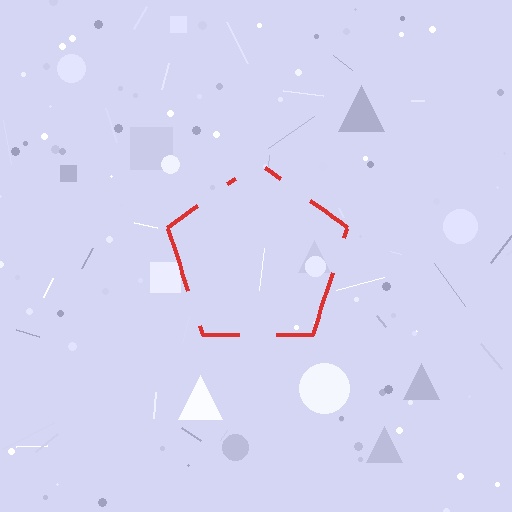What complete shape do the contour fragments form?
The contour fragments form a pentagon.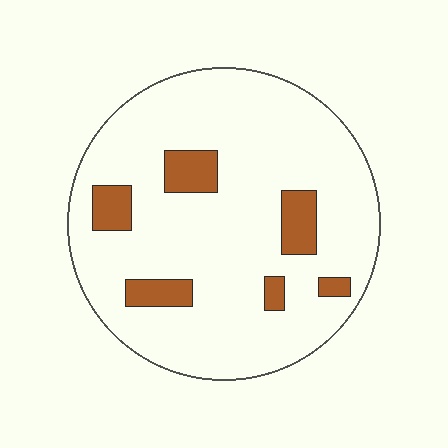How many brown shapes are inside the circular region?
6.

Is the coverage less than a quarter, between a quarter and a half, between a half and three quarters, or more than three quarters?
Less than a quarter.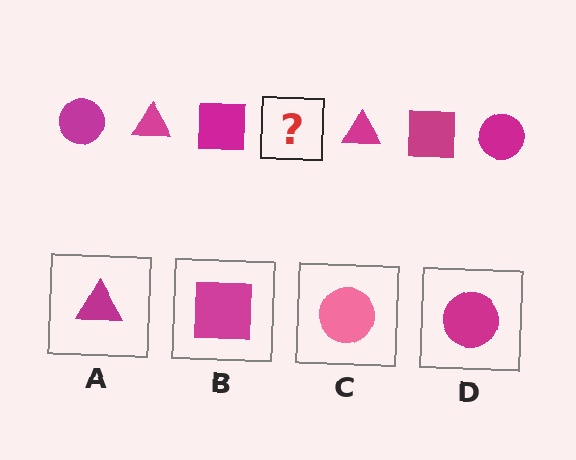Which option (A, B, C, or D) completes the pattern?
D.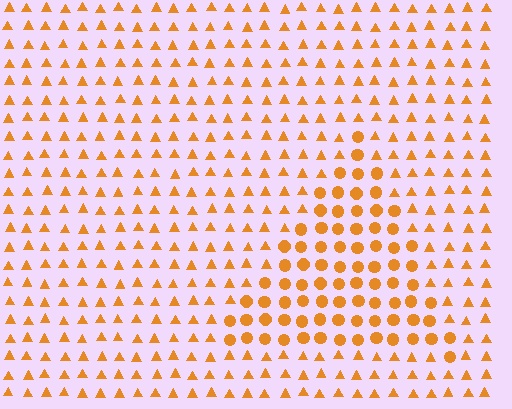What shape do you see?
I see a triangle.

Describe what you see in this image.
The image is filled with small orange elements arranged in a uniform grid. A triangle-shaped region contains circles, while the surrounding area contains triangles. The boundary is defined purely by the change in element shape.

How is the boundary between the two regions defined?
The boundary is defined by a change in element shape: circles inside vs. triangles outside. All elements share the same color and spacing.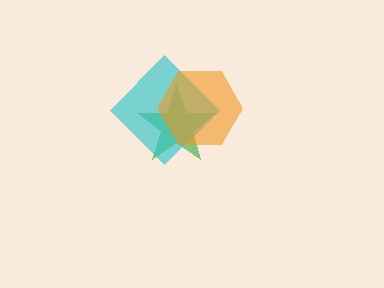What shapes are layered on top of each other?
The layered shapes are: a green star, a cyan diamond, an orange hexagon.